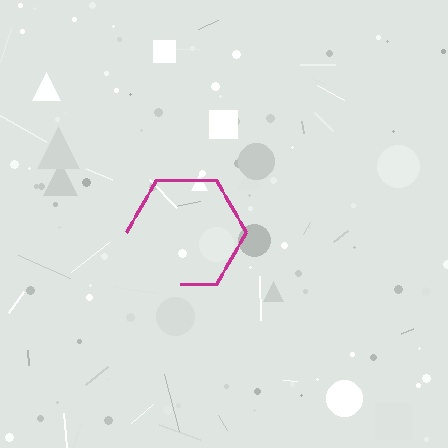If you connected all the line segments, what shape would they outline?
They would outline a hexagon.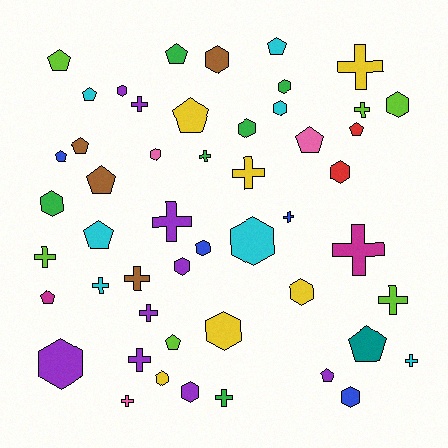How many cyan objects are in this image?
There are 7 cyan objects.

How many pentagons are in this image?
There are 15 pentagons.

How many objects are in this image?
There are 50 objects.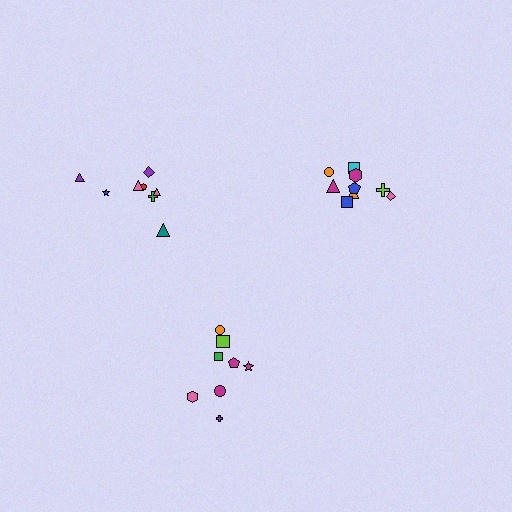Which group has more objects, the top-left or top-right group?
The top-right group.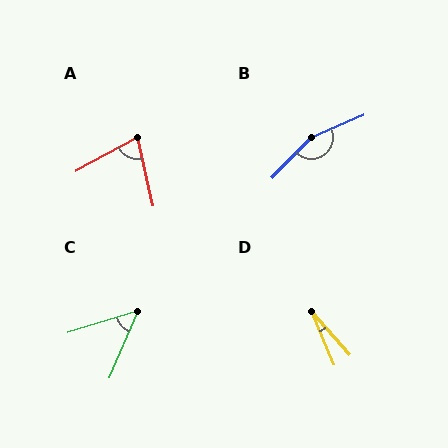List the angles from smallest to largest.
D (19°), C (50°), A (75°), B (158°).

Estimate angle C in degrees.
Approximately 50 degrees.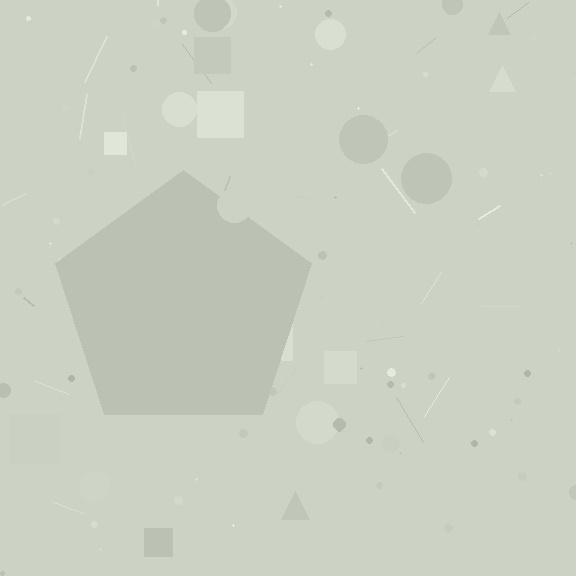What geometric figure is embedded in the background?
A pentagon is embedded in the background.